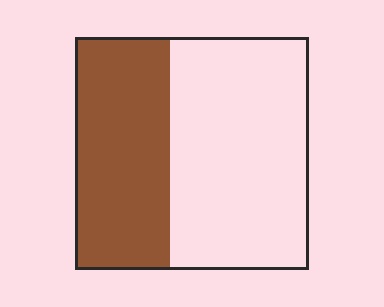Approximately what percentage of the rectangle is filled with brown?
Approximately 40%.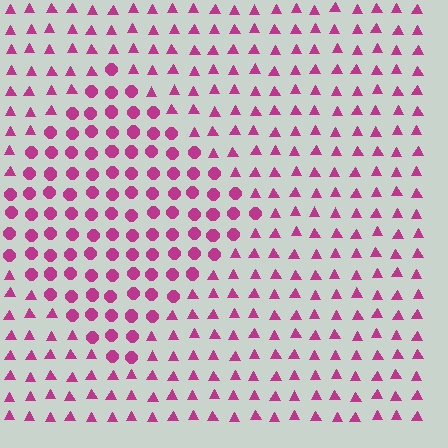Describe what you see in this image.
The image is filled with small magenta elements arranged in a uniform grid. A diamond-shaped region contains circles, while the surrounding area contains triangles. The boundary is defined purely by the change in element shape.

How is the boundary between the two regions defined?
The boundary is defined by a change in element shape: circles inside vs. triangles outside. All elements share the same color and spacing.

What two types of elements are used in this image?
The image uses circles inside the diamond region and triangles outside it.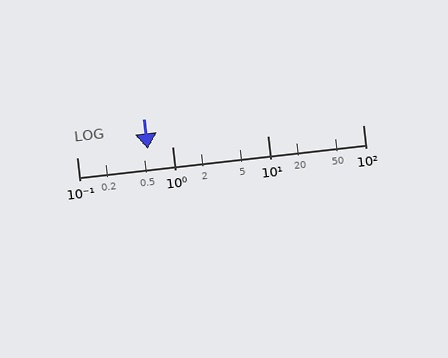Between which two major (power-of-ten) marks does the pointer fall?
The pointer is between 0.1 and 1.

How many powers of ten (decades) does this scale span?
The scale spans 3 decades, from 0.1 to 100.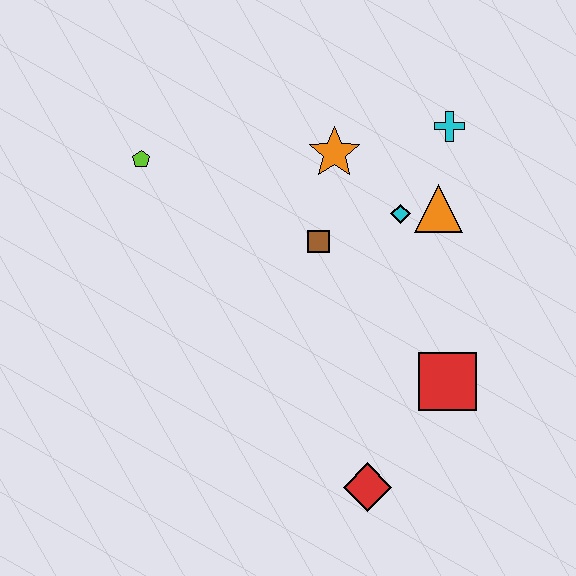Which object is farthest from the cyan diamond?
The red diamond is farthest from the cyan diamond.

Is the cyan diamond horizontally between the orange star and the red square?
Yes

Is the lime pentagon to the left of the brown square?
Yes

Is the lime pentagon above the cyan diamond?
Yes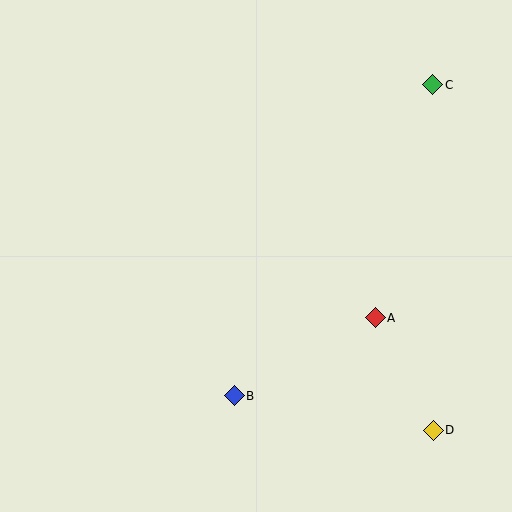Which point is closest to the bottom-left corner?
Point B is closest to the bottom-left corner.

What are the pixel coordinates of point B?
Point B is at (234, 396).